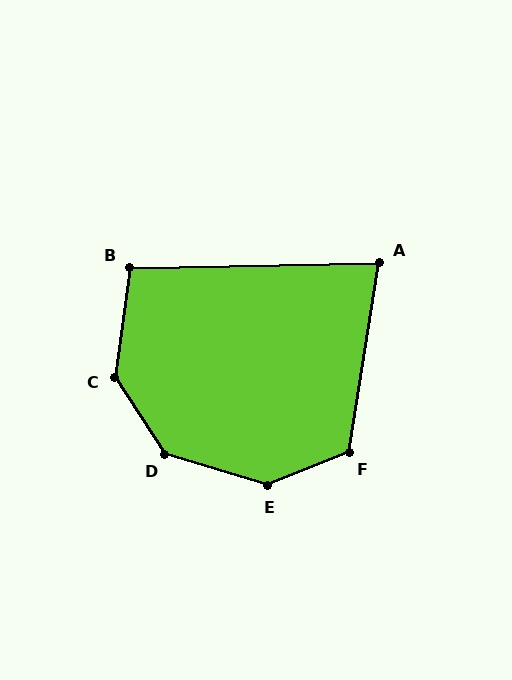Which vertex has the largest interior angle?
E, at approximately 141 degrees.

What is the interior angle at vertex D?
Approximately 140 degrees (obtuse).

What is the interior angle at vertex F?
Approximately 121 degrees (obtuse).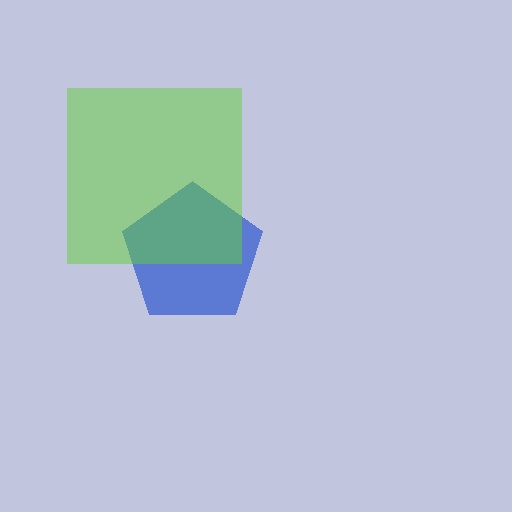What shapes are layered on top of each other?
The layered shapes are: a blue pentagon, a lime square.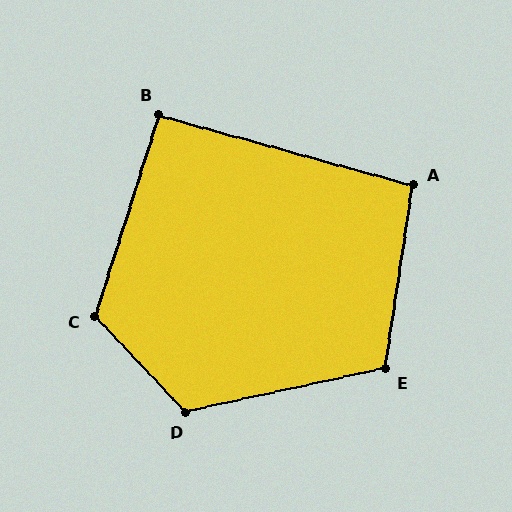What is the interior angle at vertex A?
Approximately 97 degrees (obtuse).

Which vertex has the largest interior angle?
D, at approximately 121 degrees.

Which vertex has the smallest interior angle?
B, at approximately 92 degrees.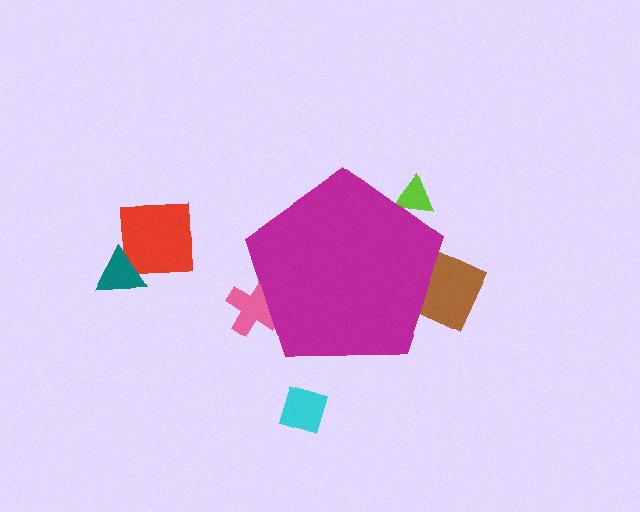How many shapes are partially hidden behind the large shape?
3 shapes are partially hidden.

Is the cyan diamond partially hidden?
No, the cyan diamond is fully visible.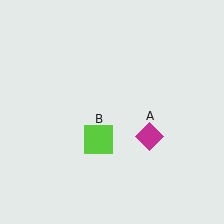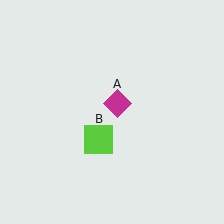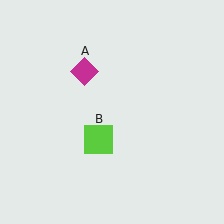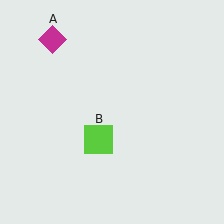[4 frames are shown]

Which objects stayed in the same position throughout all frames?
Lime square (object B) remained stationary.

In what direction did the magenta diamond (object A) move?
The magenta diamond (object A) moved up and to the left.